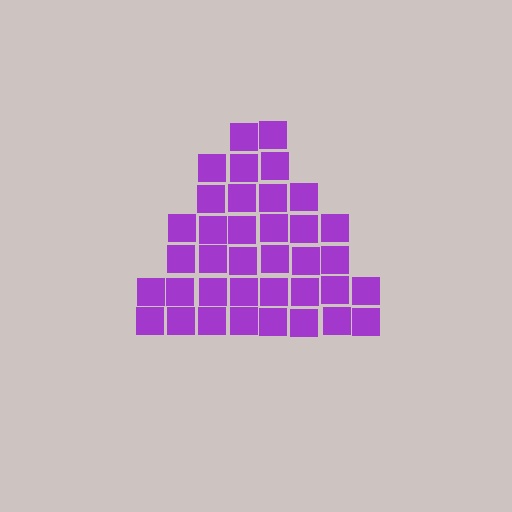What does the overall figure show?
The overall figure shows a triangle.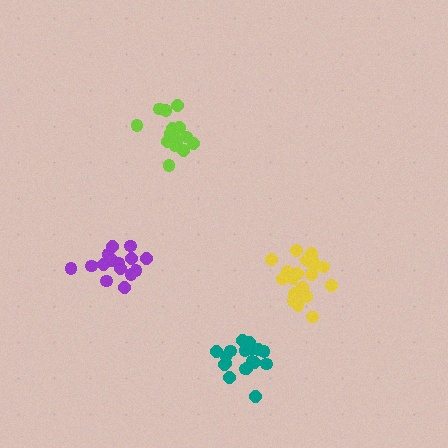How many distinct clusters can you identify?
There are 4 distinct clusters.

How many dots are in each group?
Group 1: 15 dots, Group 2: 19 dots, Group 3: 15 dots, Group 4: 19 dots (68 total).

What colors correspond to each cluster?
The clusters are colored: lime, yellow, purple, teal.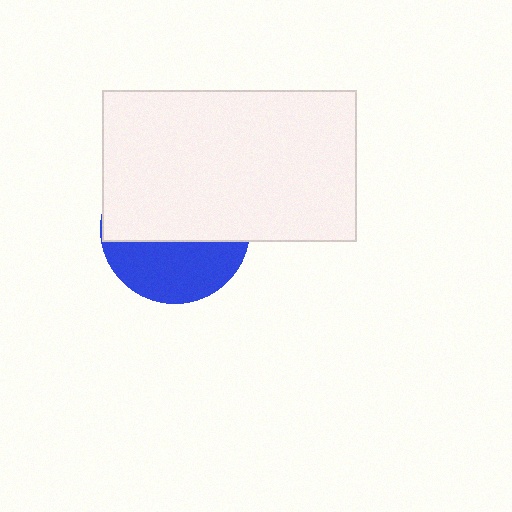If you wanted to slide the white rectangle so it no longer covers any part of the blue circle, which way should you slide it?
Slide it up — that is the most direct way to separate the two shapes.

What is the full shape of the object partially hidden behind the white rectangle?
The partially hidden object is a blue circle.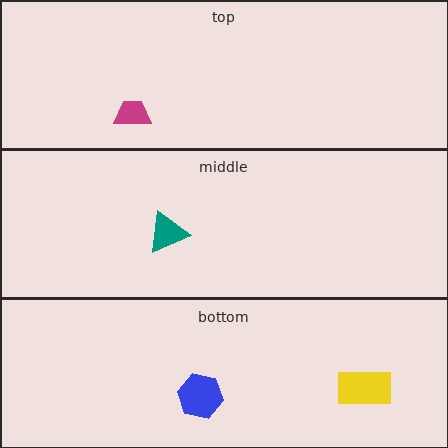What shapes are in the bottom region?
The yellow rectangle, the blue hexagon.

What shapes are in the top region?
The magenta trapezoid.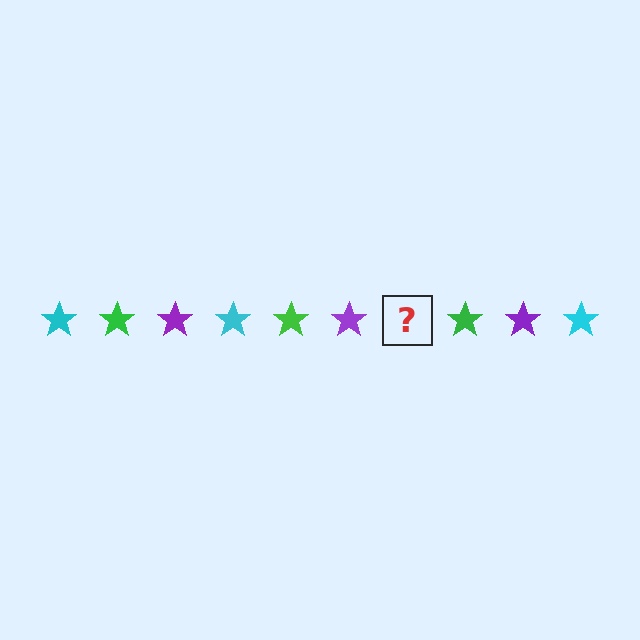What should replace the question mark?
The question mark should be replaced with a cyan star.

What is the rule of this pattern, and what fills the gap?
The rule is that the pattern cycles through cyan, green, purple stars. The gap should be filled with a cyan star.